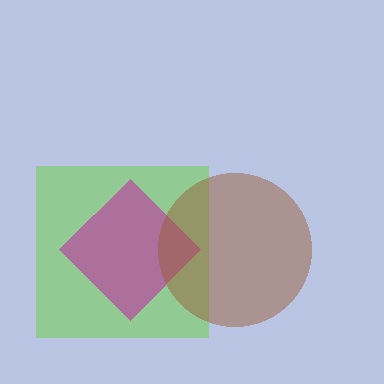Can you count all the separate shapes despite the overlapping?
Yes, there are 3 separate shapes.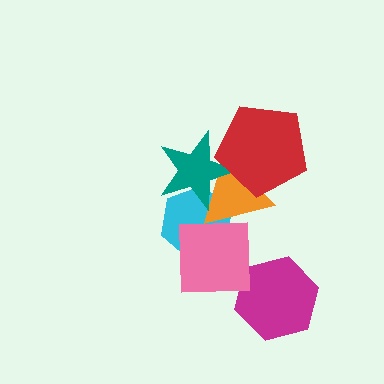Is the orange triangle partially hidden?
Yes, it is partially covered by another shape.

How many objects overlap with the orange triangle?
4 objects overlap with the orange triangle.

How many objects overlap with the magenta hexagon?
0 objects overlap with the magenta hexagon.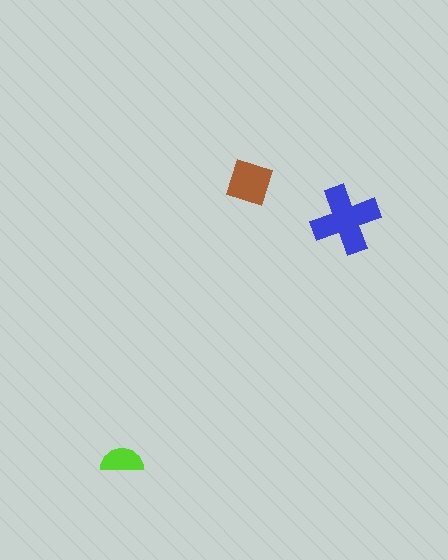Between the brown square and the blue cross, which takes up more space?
The blue cross.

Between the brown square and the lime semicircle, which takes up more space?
The brown square.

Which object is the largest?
The blue cross.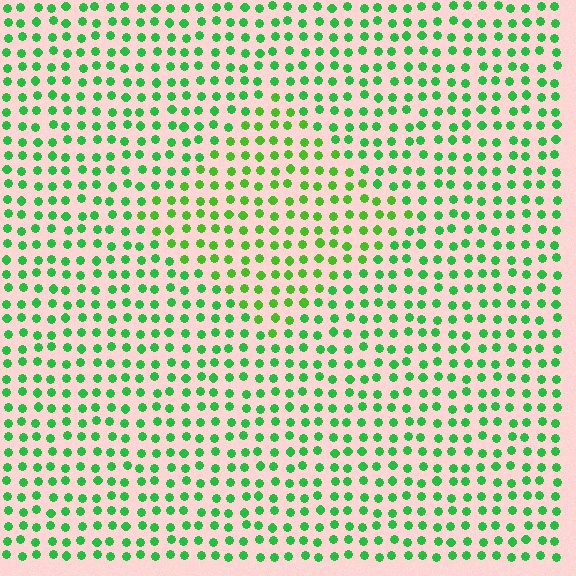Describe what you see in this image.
The image is filled with small green elements in a uniform arrangement. A diamond-shaped region is visible where the elements are tinted to a slightly different hue, forming a subtle color boundary.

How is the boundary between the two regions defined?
The boundary is defined purely by a slight shift in hue (about 24 degrees). Spacing, size, and orientation are identical on both sides.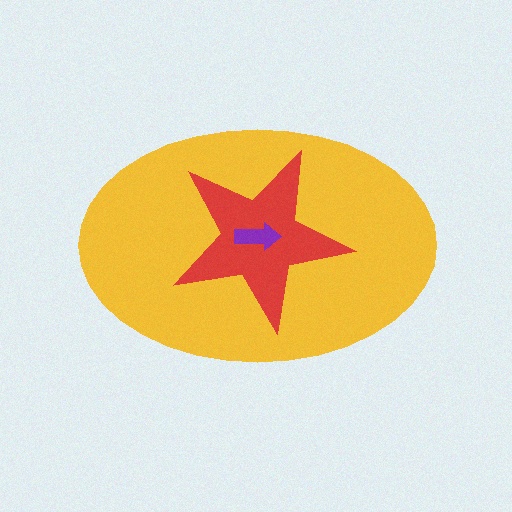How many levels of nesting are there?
3.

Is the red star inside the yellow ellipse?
Yes.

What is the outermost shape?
The yellow ellipse.